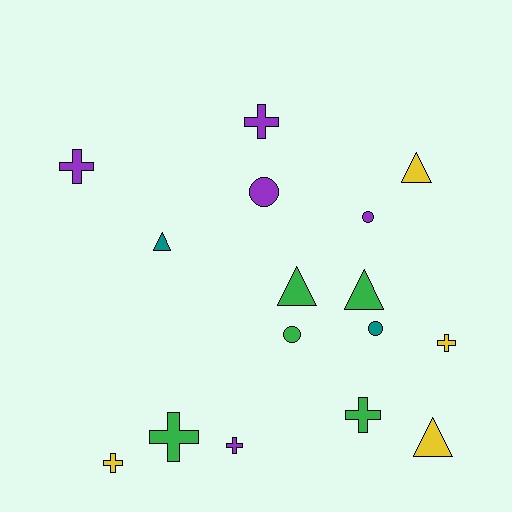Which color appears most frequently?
Green, with 5 objects.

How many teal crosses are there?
There are no teal crosses.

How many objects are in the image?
There are 16 objects.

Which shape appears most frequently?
Cross, with 7 objects.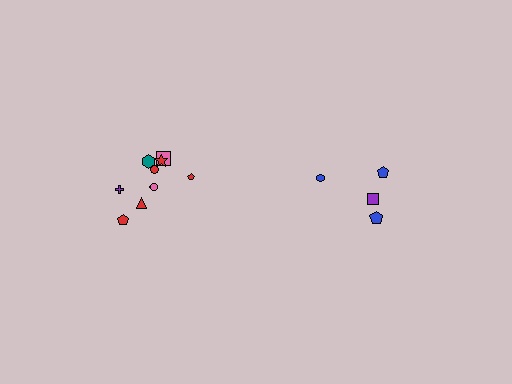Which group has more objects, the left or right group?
The left group.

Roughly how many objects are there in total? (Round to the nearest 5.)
Roughly 15 objects in total.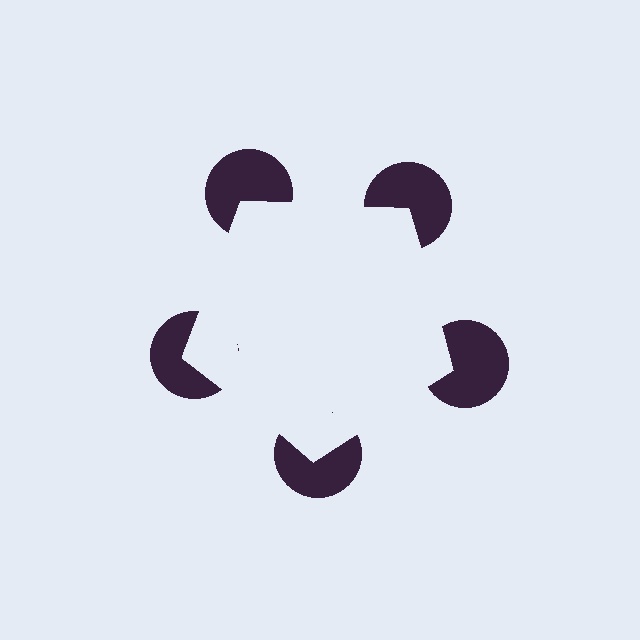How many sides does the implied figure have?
5 sides.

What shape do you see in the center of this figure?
An illusory pentagon — its edges are inferred from the aligned wedge cuts in the pac-man discs, not physically drawn.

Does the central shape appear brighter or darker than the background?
It typically appears slightly brighter than the background, even though no actual brightness change is drawn.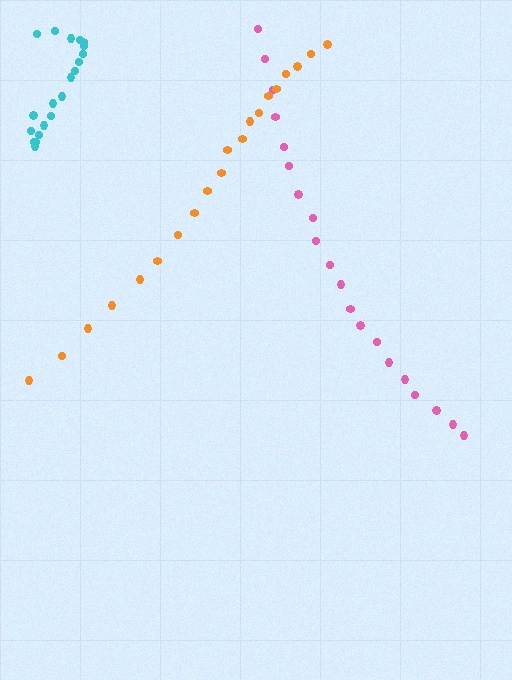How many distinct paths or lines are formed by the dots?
There are 3 distinct paths.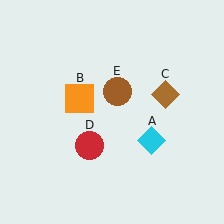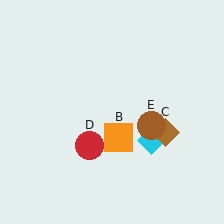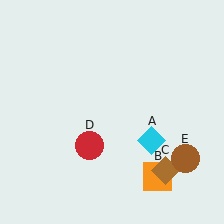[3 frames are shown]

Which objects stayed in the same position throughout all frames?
Cyan diamond (object A) and red circle (object D) remained stationary.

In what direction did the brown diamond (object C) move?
The brown diamond (object C) moved down.